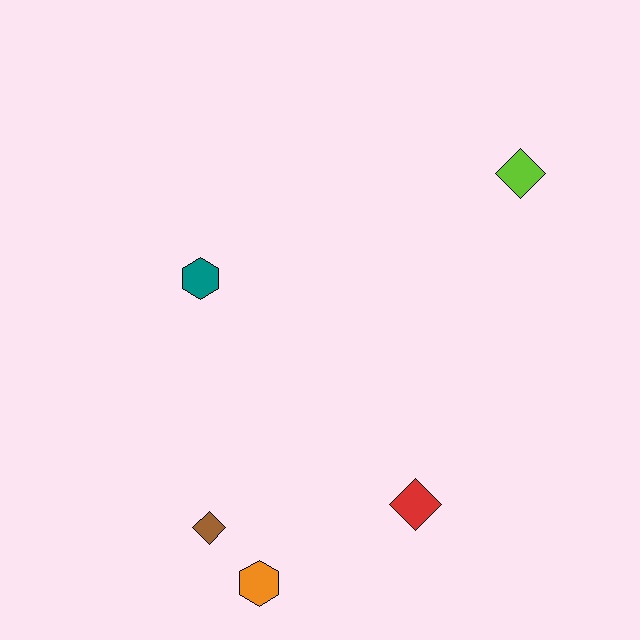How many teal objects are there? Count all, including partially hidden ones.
There is 1 teal object.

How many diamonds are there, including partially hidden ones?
There are 3 diamonds.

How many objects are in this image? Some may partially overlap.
There are 5 objects.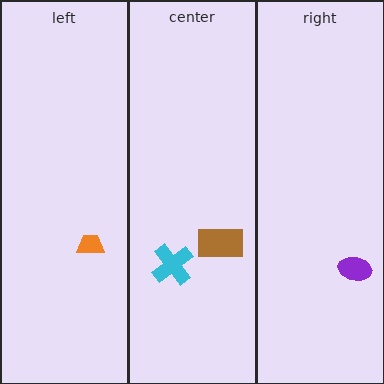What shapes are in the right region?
The purple ellipse.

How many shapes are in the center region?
2.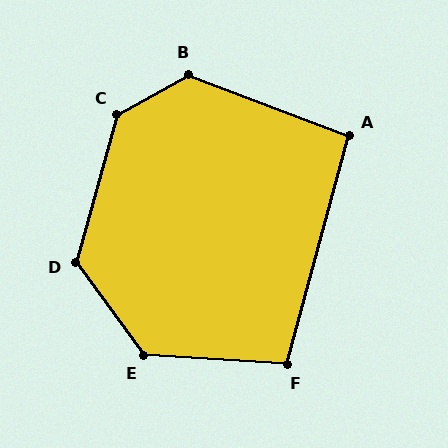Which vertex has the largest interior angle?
C, at approximately 134 degrees.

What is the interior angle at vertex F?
Approximately 102 degrees (obtuse).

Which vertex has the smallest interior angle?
A, at approximately 95 degrees.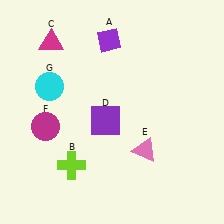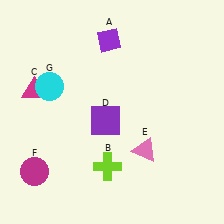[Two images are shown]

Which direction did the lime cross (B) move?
The lime cross (B) moved right.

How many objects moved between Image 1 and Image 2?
3 objects moved between the two images.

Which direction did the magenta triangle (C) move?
The magenta triangle (C) moved down.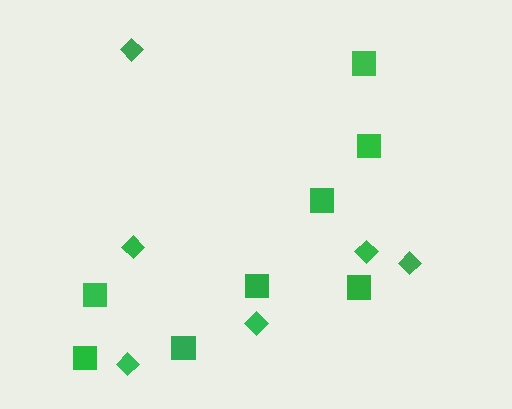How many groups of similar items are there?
There are 2 groups: one group of squares (8) and one group of diamonds (6).